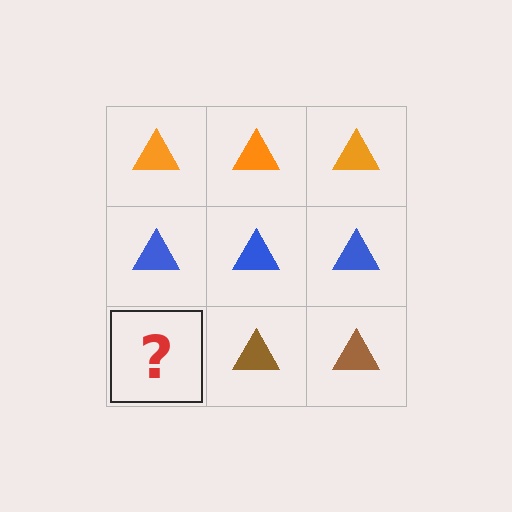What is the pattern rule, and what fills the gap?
The rule is that each row has a consistent color. The gap should be filled with a brown triangle.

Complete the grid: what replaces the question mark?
The question mark should be replaced with a brown triangle.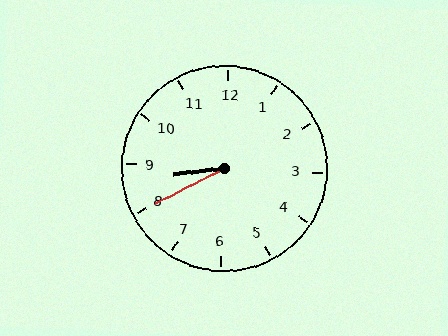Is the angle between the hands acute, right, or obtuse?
It is acute.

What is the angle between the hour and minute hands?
Approximately 20 degrees.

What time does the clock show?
8:40.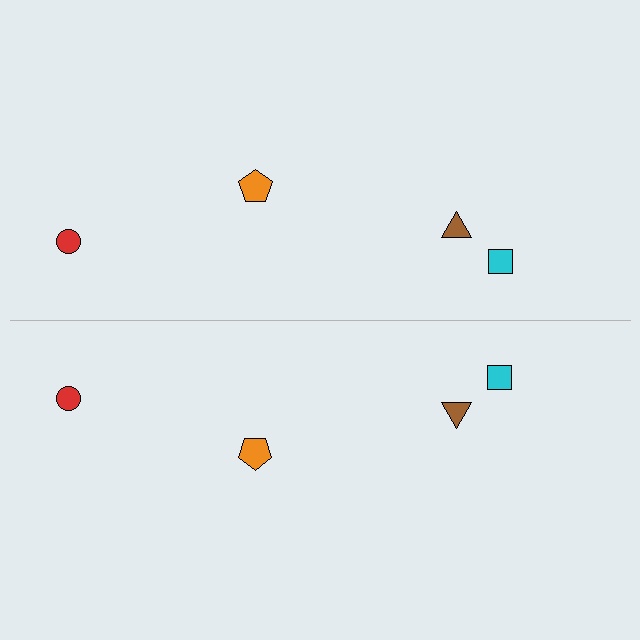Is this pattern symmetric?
Yes, this pattern has bilateral (reflection) symmetry.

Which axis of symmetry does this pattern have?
The pattern has a horizontal axis of symmetry running through the center of the image.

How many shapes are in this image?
There are 8 shapes in this image.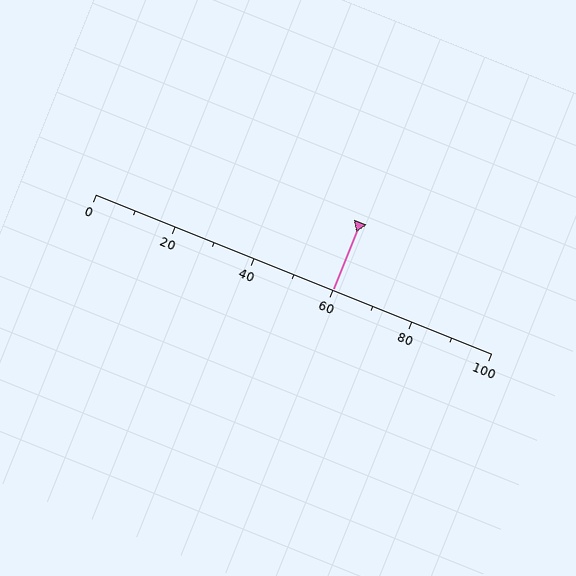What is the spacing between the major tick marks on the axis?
The major ticks are spaced 20 apart.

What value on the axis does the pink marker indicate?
The marker indicates approximately 60.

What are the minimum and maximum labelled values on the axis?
The axis runs from 0 to 100.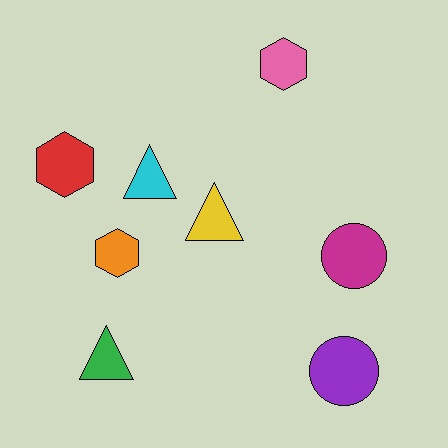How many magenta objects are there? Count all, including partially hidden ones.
There is 1 magenta object.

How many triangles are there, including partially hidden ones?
There are 3 triangles.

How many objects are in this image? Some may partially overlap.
There are 8 objects.